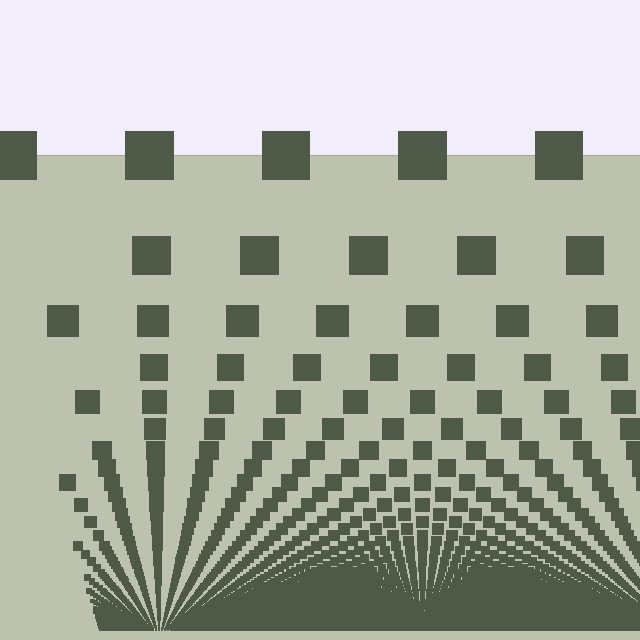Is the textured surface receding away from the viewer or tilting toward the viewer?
The surface appears to tilt toward the viewer. Texture elements get larger and sparser toward the top.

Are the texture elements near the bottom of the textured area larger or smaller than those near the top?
Smaller. The gradient is inverted — elements near the bottom are smaller and denser.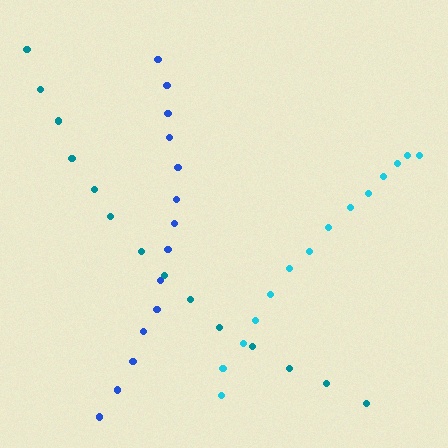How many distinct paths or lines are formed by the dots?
There are 3 distinct paths.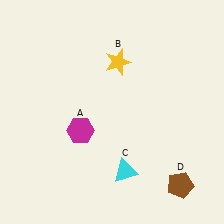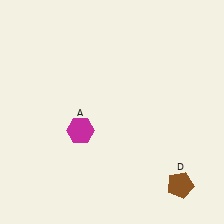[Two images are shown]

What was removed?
The cyan triangle (C), the yellow star (B) were removed in Image 2.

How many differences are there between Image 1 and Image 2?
There are 2 differences between the two images.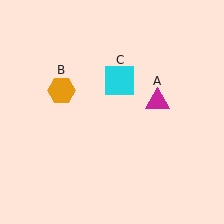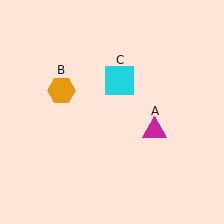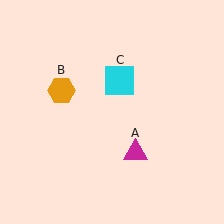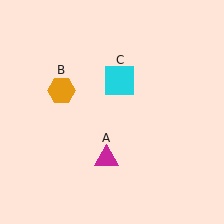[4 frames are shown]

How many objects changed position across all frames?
1 object changed position: magenta triangle (object A).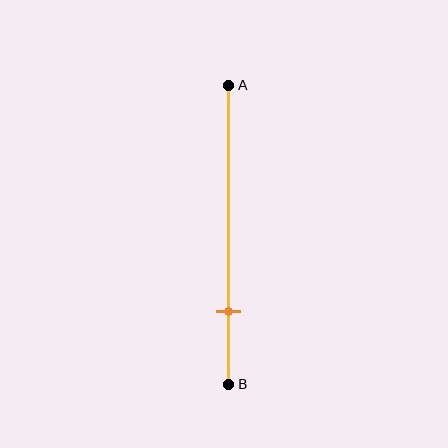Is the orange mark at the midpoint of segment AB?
No, the mark is at about 75% from A, not at the 50% midpoint.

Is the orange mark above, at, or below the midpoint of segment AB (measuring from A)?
The orange mark is below the midpoint of segment AB.